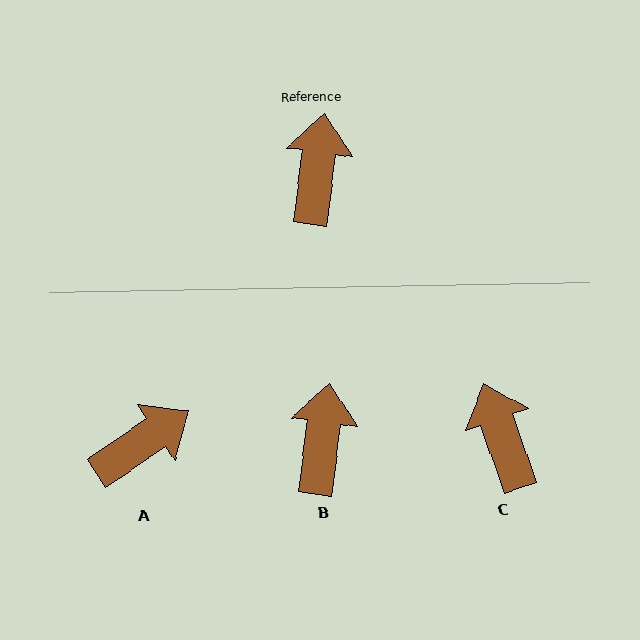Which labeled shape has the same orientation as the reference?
B.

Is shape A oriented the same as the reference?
No, it is off by about 49 degrees.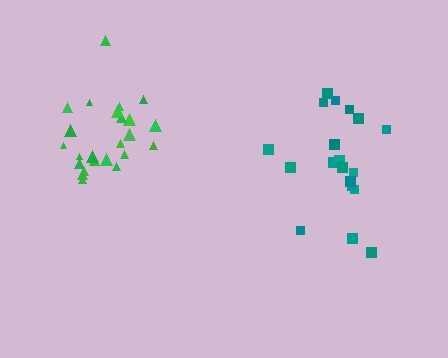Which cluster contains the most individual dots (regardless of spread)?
Green (25).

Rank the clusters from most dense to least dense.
green, teal.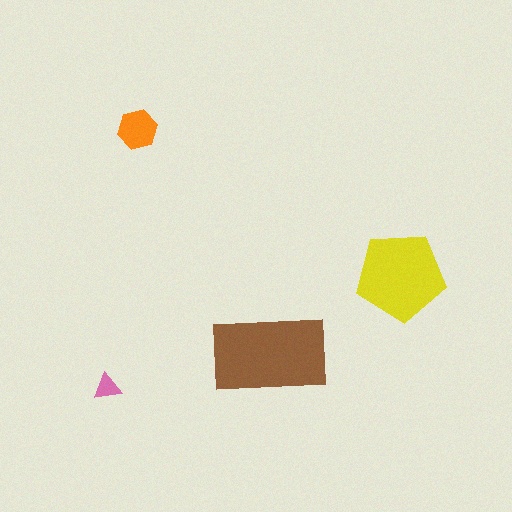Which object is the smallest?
The pink triangle.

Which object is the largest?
The brown rectangle.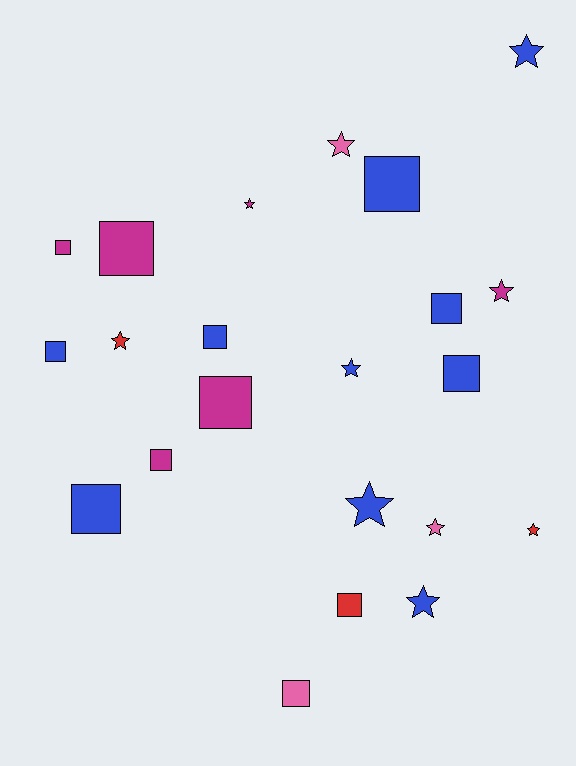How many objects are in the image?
There are 22 objects.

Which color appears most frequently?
Blue, with 10 objects.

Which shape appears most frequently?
Square, with 12 objects.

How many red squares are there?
There is 1 red square.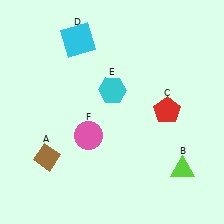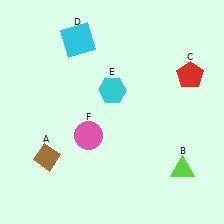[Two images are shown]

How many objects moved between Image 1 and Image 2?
1 object moved between the two images.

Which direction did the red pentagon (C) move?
The red pentagon (C) moved up.